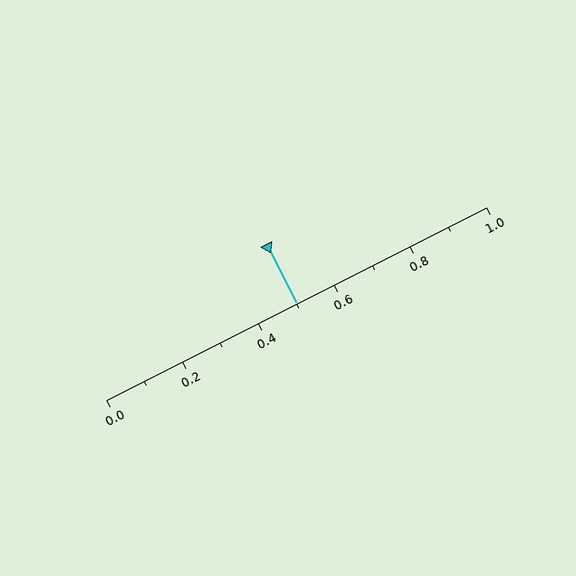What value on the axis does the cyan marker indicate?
The marker indicates approximately 0.5.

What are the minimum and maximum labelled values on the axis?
The axis runs from 0.0 to 1.0.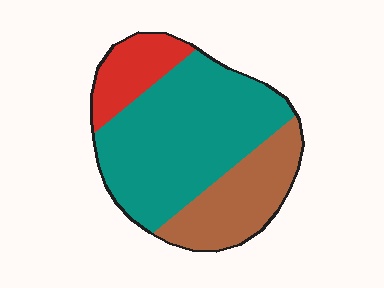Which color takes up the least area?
Red, at roughly 15%.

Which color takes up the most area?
Teal, at roughly 60%.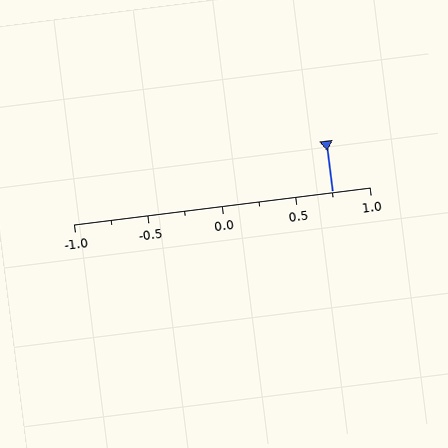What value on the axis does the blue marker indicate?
The marker indicates approximately 0.75.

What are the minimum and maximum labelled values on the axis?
The axis runs from -1.0 to 1.0.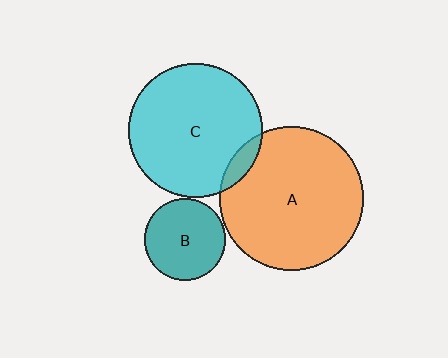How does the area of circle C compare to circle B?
Approximately 2.7 times.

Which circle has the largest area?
Circle A (orange).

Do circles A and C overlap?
Yes.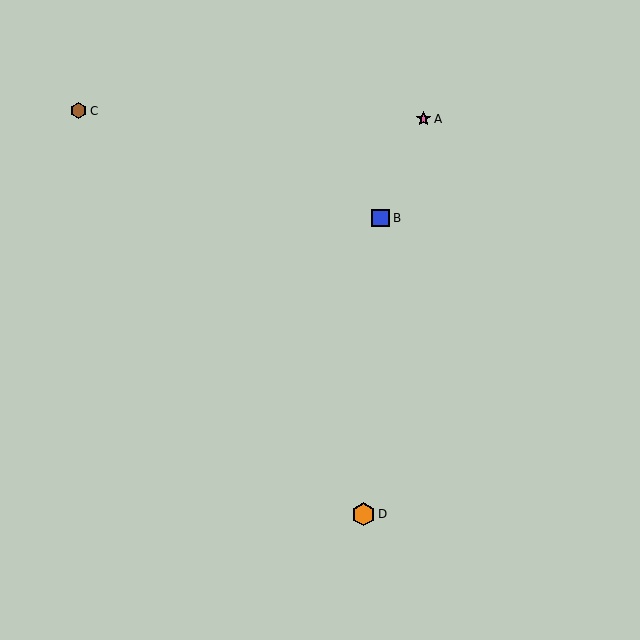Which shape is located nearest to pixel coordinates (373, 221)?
The blue square (labeled B) at (381, 218) is nearest to that location.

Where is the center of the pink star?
The center of the pink star is at (424, 119).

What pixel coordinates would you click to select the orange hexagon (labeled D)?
Click at (363, 514) to select the orange hexagon D.